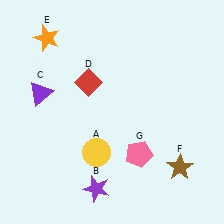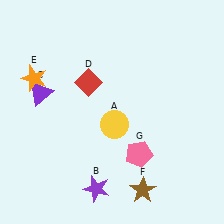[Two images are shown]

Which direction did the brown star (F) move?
The brown star (F) moved left.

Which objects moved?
The objects that moved are: the yellow circle (A), the orange star (E), the brown star (F).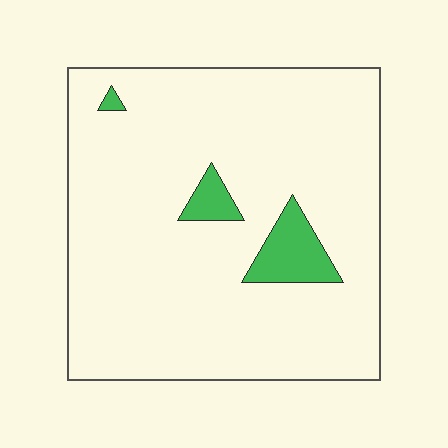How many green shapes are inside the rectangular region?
3.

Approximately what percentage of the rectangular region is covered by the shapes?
Approximately 5%.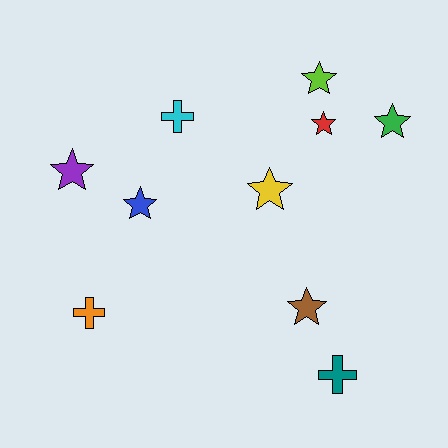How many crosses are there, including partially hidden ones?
There are 3 crosses.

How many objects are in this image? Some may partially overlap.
There are 10 objects.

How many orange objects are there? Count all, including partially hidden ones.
There is 1 orange object.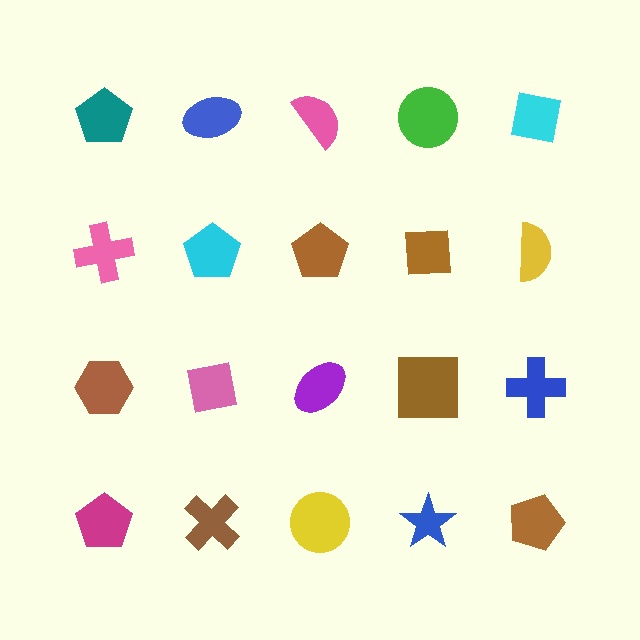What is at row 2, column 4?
A brown square.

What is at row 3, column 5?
A blue cross.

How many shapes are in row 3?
5 shapes.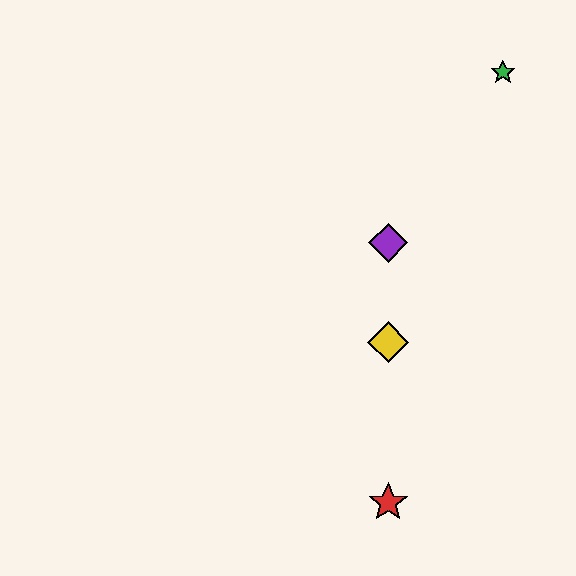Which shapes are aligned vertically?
The red star, the blue diamond, the yellow diamond, the purple diamond are aligned vertically.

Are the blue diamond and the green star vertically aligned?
No, the blue diamond is at x≈388 and the green star is at x≈503.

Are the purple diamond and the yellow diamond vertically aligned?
Yes, both are at x≈388.